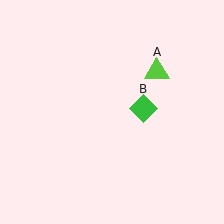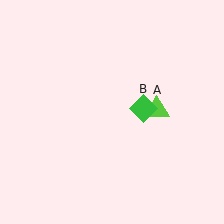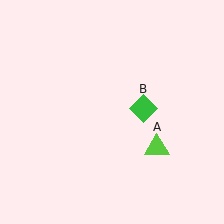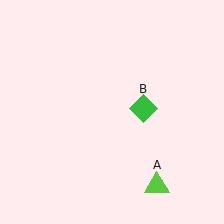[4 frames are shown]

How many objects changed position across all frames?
1 object changed position: lime triangle (object A).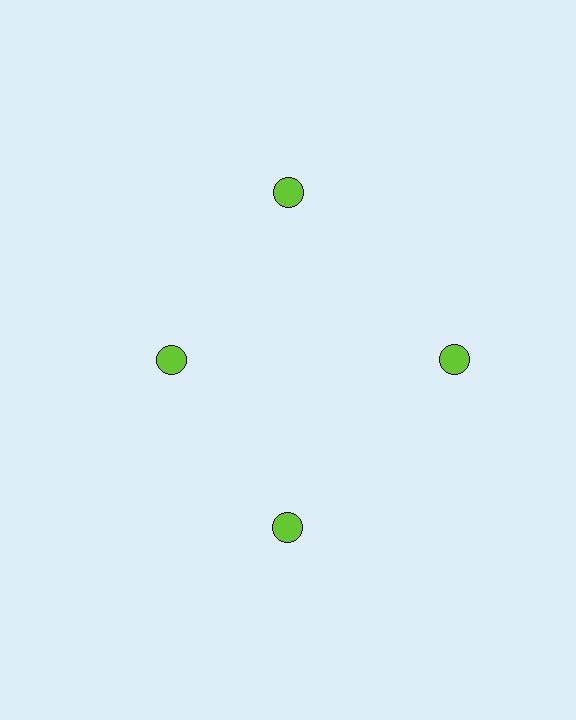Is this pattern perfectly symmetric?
No. The 4 lime circles are arranged in a ring, but one element near the 9 o'clock position is pulled inward toward the center, breaking the 4-fold rotational symmetry.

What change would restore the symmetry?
The symmetry would be restored by moving it outward, back onto the ring so that all 4 circles sit at equal angles and equal distance from the center.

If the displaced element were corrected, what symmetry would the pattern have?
It would have 4-fold rotational symmetry — the pattern would map onto itself every 90 degrees.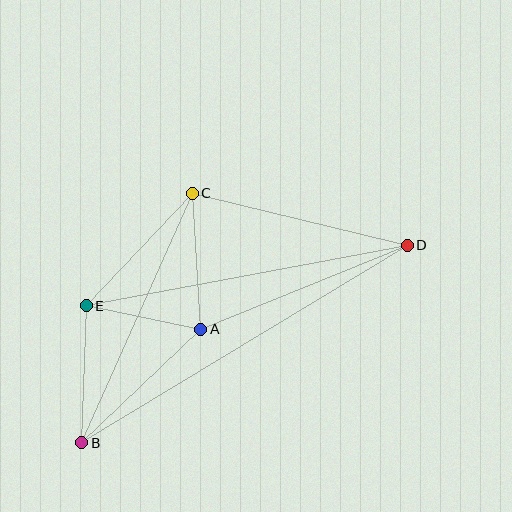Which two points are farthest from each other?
Points B and D are farthest from each other.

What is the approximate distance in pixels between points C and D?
The distance between C and D is approximately 221 pixels.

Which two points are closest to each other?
Points A and E are closest to each other.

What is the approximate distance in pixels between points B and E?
The distance between B and E is approximately 137 pixels.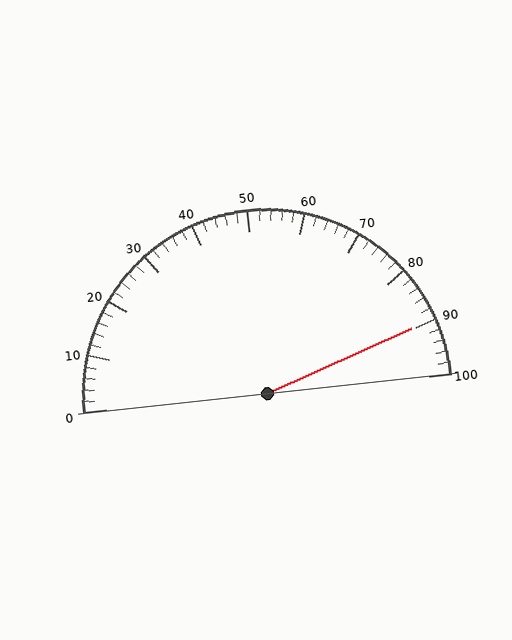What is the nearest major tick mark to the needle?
The nearest major tick mark is 90.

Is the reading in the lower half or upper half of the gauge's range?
The reading is in the upper half of the range (0 to 100).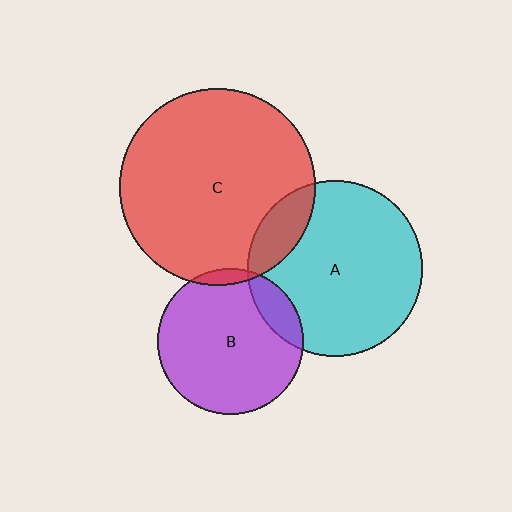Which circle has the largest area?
Circle C (red).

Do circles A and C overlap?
Yes.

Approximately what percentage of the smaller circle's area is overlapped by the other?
Approximately 15%.